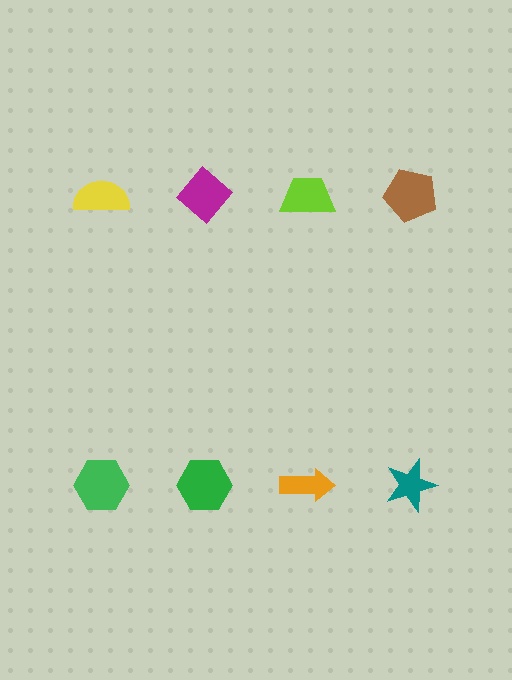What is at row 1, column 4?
A brown pentagon.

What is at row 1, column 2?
A magenta diamond.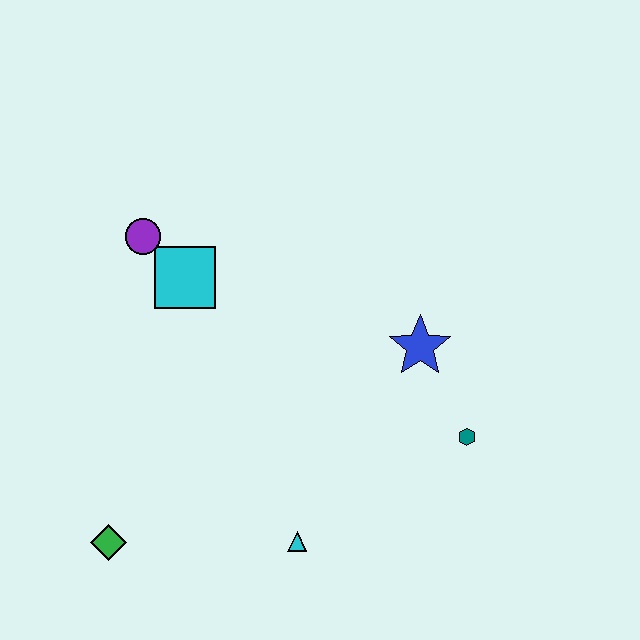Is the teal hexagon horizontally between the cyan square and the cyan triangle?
No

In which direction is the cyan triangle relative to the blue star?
The cyan triangle is below the blue star.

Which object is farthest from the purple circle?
The teal hexagon is farthest from the purple circle.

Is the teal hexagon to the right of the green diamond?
Yes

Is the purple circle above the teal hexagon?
Yes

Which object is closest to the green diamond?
The cyan triangle is closest to the green diamond.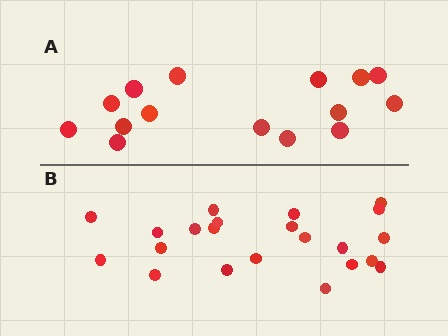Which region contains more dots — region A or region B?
Region B (the bottom region) has more dots.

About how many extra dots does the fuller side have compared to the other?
Region B has roughly 8 or so more dots than region A.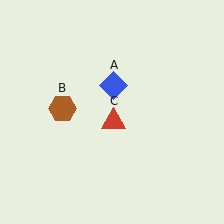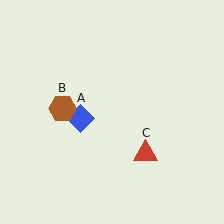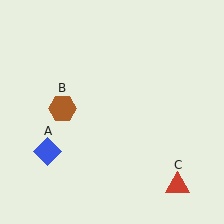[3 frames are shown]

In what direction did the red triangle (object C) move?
The red triangle (object C) moved down and to the right.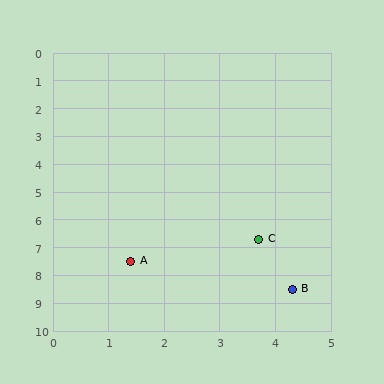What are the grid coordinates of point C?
Point C is at approximately (3.7, 6.7).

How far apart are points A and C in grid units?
Points A and C are about 2.4 grid units apart.